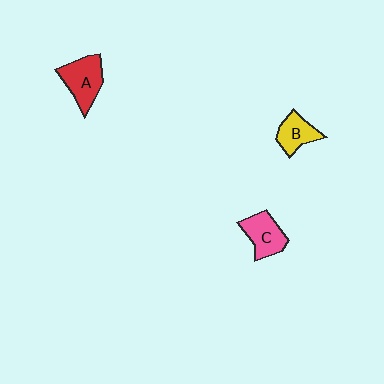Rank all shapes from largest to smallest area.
From largest to smallest: A (red), C (pink), B (yellow).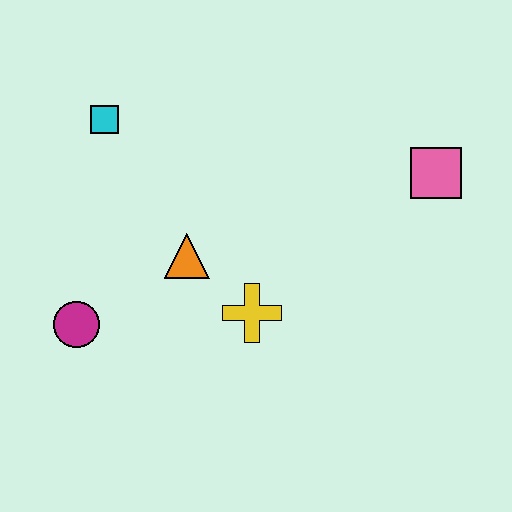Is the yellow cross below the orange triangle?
Yes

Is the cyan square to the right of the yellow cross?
No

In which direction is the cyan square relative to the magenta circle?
The cyan square is above the magenta circle.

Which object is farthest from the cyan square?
The pink square is farthest from the cyan square.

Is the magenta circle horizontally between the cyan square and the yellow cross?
No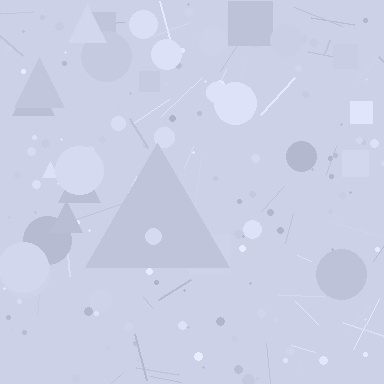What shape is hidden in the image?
A triangle is hidden in the image.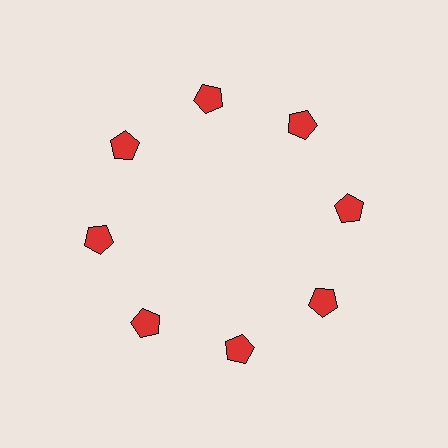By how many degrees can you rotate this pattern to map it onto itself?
The pattern maps onto itself every 45 degrees of rotation.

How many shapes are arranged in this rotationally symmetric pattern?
There are 8 shapes, arranged in 8 groups of 1.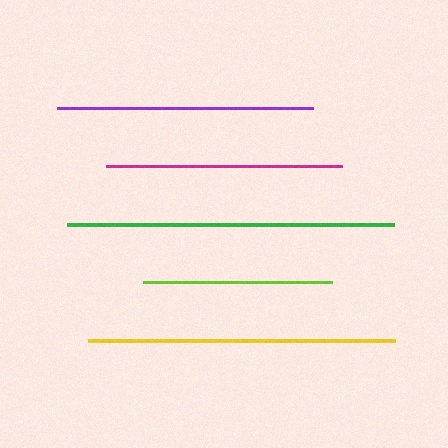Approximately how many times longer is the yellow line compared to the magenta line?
The yellow line is approximately 1.3 times the length of the magenta line.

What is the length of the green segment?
The green segment is approximately 326 pixels long.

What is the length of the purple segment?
The purple segment is approximately 256 pixels long.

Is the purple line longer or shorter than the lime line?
The purple line is longer than the lime line.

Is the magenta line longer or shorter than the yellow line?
The yellow line is longer than the magenta line.